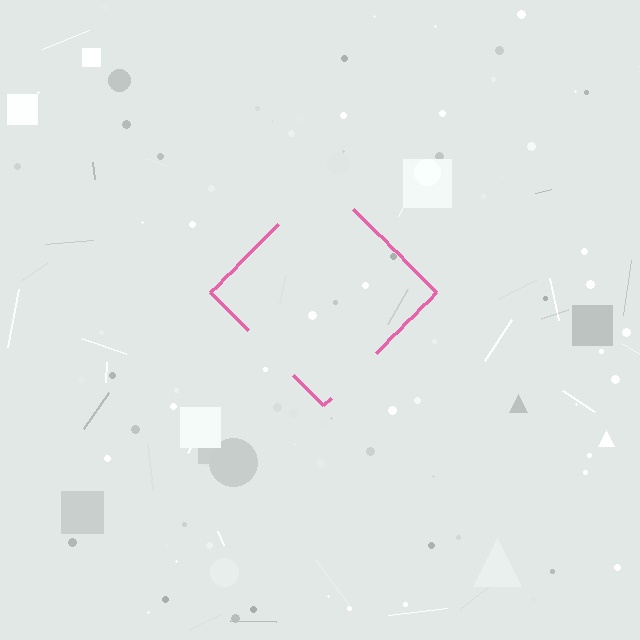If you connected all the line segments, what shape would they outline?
They would outline a diamond.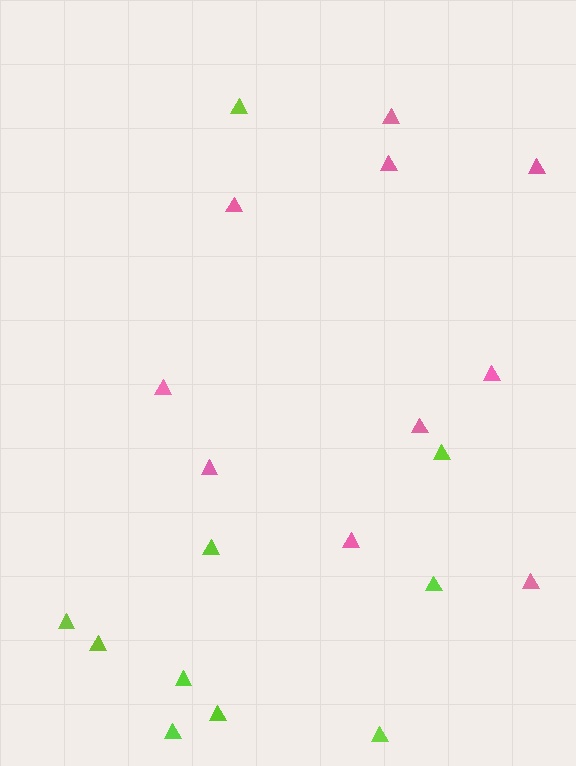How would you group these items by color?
There are 2 groups: one group of pink triangles (10) and one group of lime triangles (10).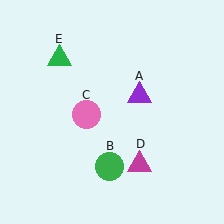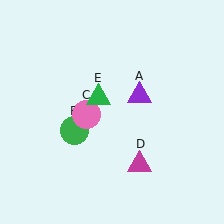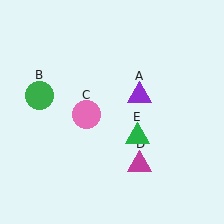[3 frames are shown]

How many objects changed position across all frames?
2 objects changed position: green circle (object B), green triangle (object E).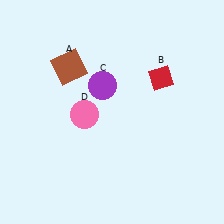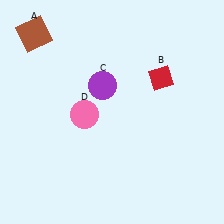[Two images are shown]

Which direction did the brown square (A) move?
The brown square (A) moved left.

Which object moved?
The brown square (A) moved left.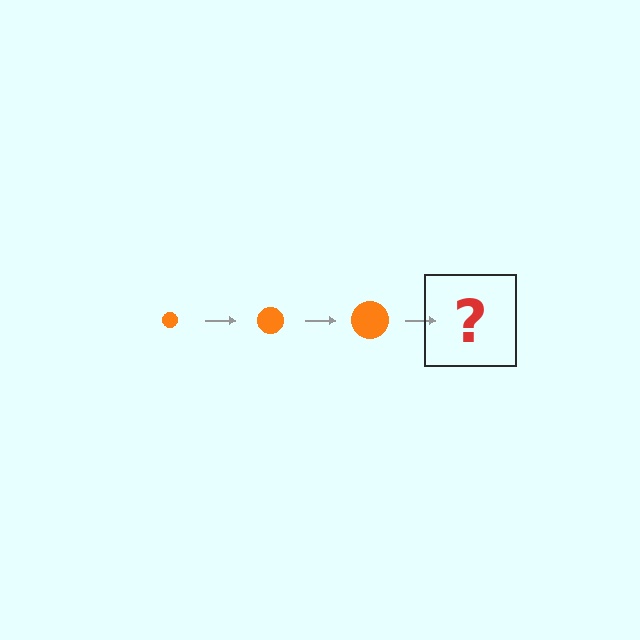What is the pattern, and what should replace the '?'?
The pattern is that the circle gets progressively larger each step. The '?' should be an orange circle, larger than the previous one.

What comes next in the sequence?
The next element should be an orange circle, larger than the previous one.